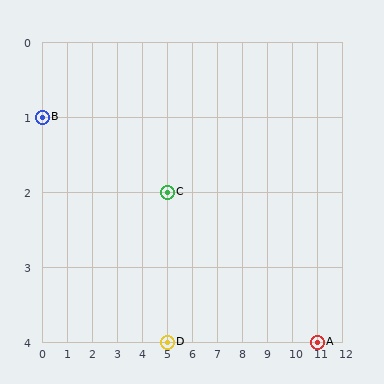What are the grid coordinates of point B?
Point B is at grid coordinates (0, 1).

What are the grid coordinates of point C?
Point C is at grid coordinates (5, 2).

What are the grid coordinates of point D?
Point D is at grid coordinates (5, 4).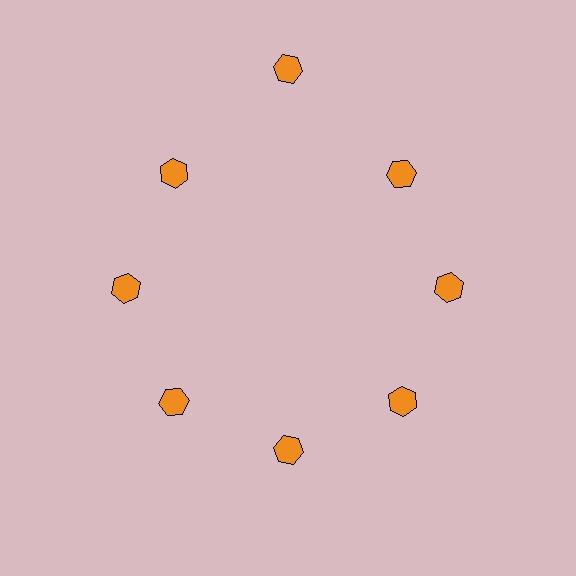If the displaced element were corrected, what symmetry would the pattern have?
It would have 8-fold rotational symmetry — the pattern would map onto itself every 45 degrees.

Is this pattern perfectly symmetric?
No. The 8 orange hexagons are arranged in a ring, but one element near the 12 o'clock position is pushed outward from the center, breaking the 8-fold rotational symmetry.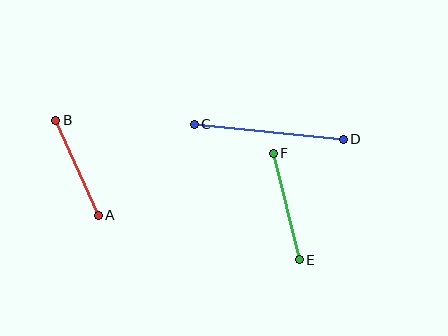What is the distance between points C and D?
The distance is approximately 150 pixels.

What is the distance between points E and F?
The distance is approximately 109 pixels.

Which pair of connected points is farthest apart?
Points C and D are farthest apart.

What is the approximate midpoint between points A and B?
The midpoint is at approximately (77, 168) pixels.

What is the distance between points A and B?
The distance is approximately 104 pixels.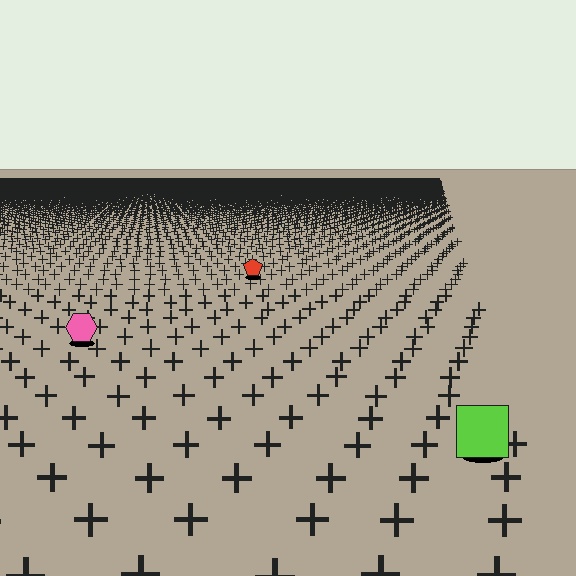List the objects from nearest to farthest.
From nearest to farthest: the lime square, the pink hexagon, the red pentagon.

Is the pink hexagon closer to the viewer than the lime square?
No. The lime square is closer — you can tell from the texture gradient: the ground texture is coarser near it.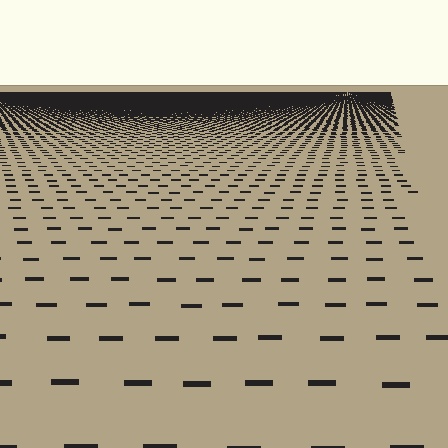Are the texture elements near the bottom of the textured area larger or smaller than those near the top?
Larger. Near the bottom, elements are closer to the viewer and appear at a bigger on-screen size.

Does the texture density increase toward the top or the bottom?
Density increases toward the top.